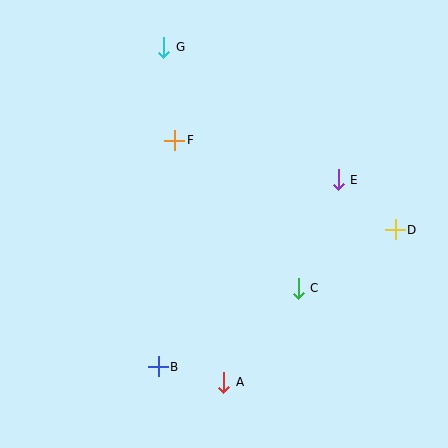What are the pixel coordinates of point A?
Point A is at (224, 382).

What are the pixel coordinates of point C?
Point C is at (298, 288).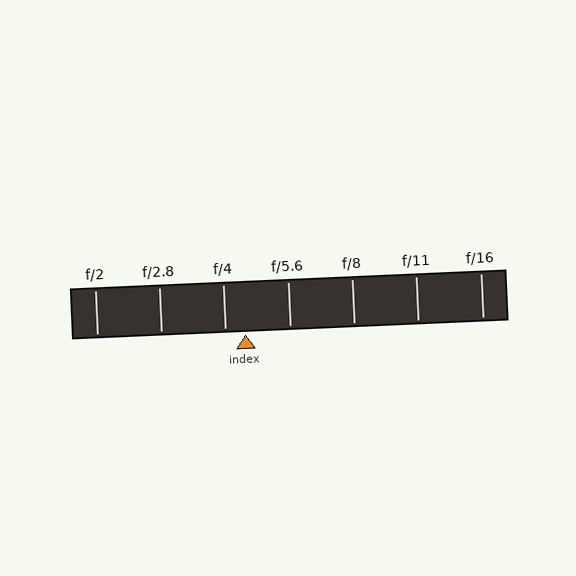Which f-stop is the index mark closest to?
The index mark is closest to f/4.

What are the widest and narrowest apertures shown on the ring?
The widest aperture shown is f/2 and the narrowest is f/16.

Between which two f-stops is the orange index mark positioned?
The index mark is between f/4 and f/5.6.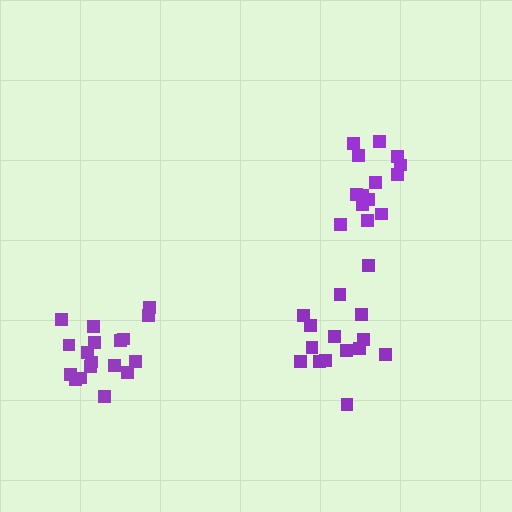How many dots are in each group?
Group 1: 18 dots, Group 2: 15 dots, Group 3: 14 dots (47 total).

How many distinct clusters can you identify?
There are 3 distinct clusters.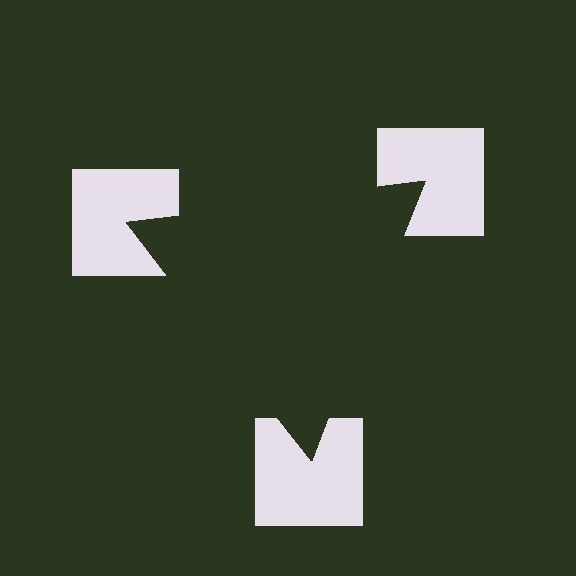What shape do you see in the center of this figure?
An illusory triangle — its edges are inferred from the aligned wedge cuts in the notched squares, not physically drawn.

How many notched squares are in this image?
There are 3 — one at each vertex of the illusory triangle.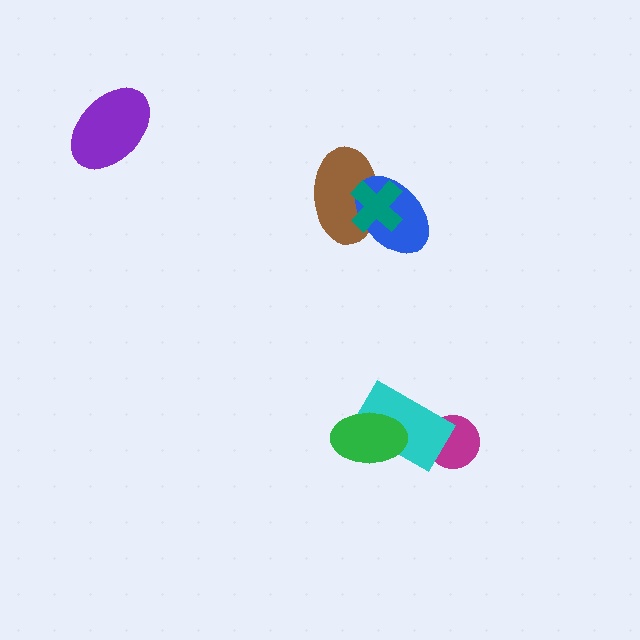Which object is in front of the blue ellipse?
The teal cross is in front of the blue ellipse.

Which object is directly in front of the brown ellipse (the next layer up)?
The blue ellipse is directly in front of the brown ellipse.